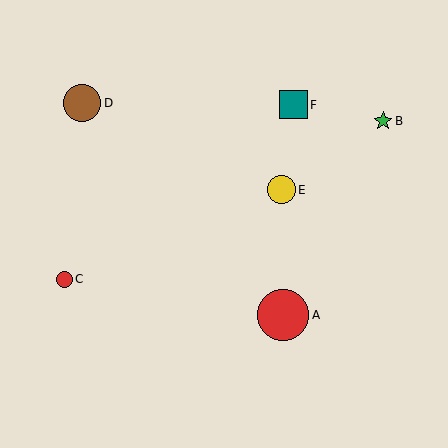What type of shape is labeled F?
Shape F is a teal square.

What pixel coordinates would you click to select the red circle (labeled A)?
Click at (283, 315) to select the red circle A.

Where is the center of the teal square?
The center of the teal square is at (294, 105).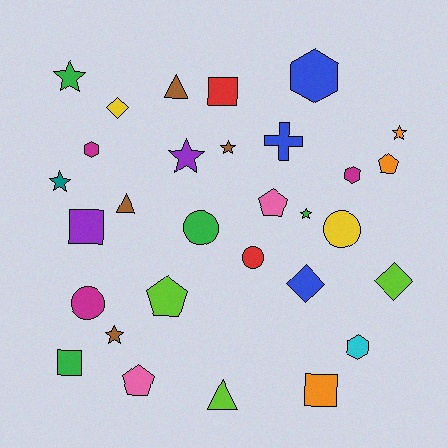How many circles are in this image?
There are 4 circles.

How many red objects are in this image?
There are 2 red objects.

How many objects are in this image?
There are 30 objects.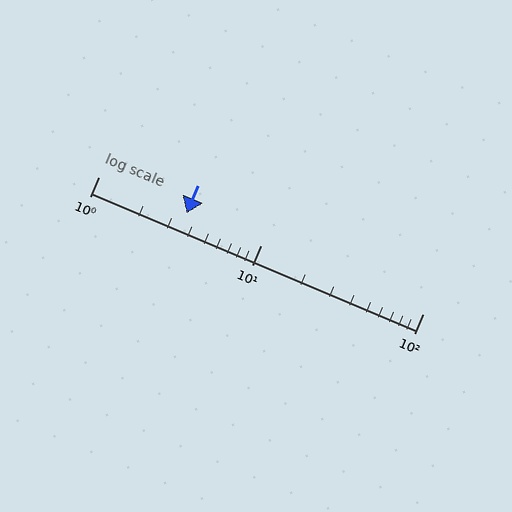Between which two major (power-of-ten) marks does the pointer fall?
The pointer is between 1 and 10.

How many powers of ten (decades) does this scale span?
The scale spans 2 decades, from 1 to 100.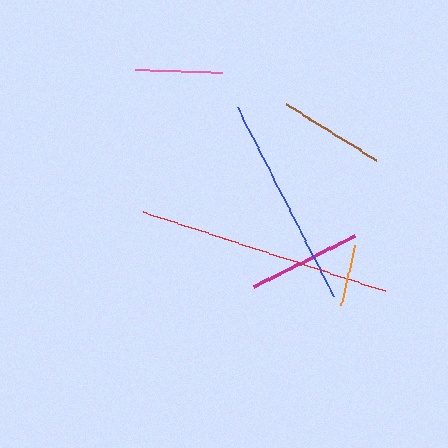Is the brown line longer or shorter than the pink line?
The brown line is longer than the pink line.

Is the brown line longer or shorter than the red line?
The red line is longer than the brown line.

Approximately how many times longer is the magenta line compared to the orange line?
The magenta line is approximately 1.8 times the length of the orange line.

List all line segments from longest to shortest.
From longest to shortest: red, blue, magenta, brown, pink, orange.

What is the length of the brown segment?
The brown segment is approximately 106 pixels long.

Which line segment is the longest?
The red line is the longest at approximately 254 pixels.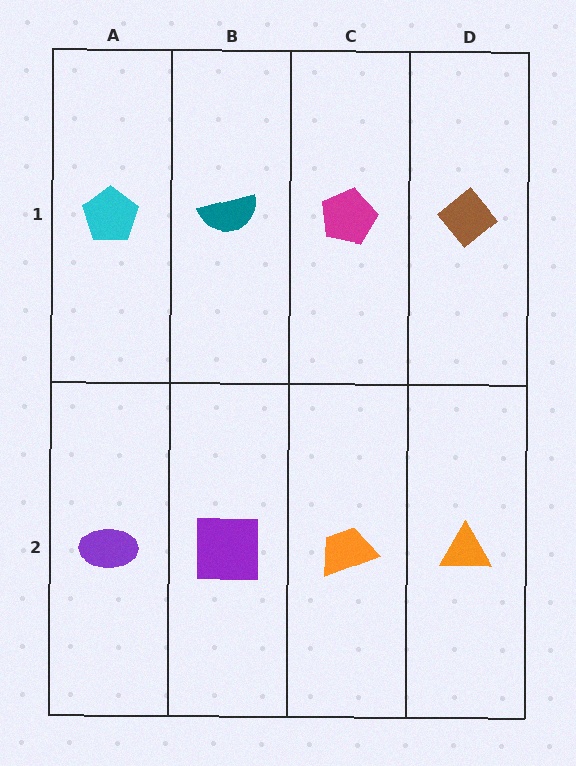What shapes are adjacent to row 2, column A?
A cyan pentagon (row 1, column A), a purple square (row 2, column B).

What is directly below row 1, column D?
An orange triangle.